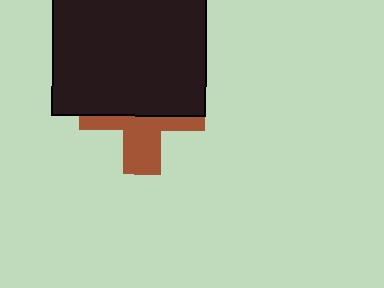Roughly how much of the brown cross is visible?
A small part of it is visible (roughly 42%).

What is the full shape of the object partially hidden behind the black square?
The partially hidden object is a brown cross.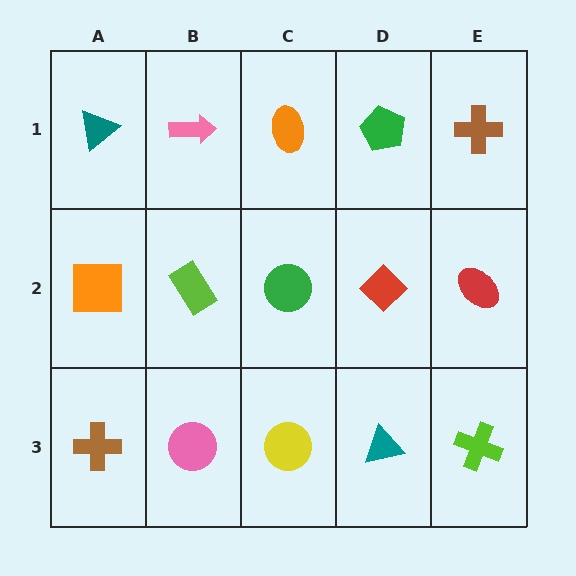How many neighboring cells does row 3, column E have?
2.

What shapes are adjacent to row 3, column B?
A lime rectangle (row 2, column B), a brown cross (row 3, column A), a yellow circle (row 3, column C).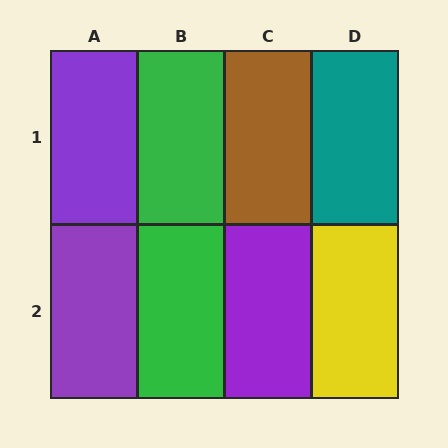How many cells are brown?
1 cell is brown.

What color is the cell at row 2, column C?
Purple.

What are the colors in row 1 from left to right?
Purple, green, brown, teal.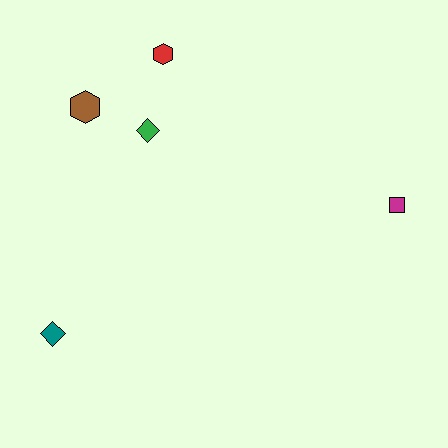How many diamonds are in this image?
There are 2 diamonds.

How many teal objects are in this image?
There is 1 teal object.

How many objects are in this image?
There are 5 objects.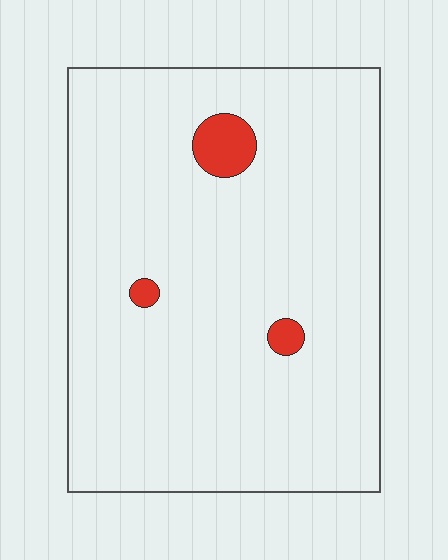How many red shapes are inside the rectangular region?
3.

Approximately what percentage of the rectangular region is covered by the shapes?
Approximately 5%.